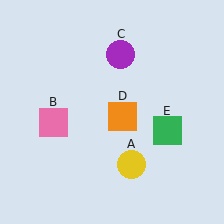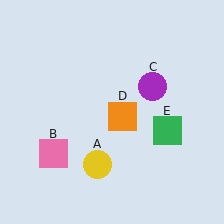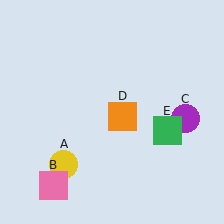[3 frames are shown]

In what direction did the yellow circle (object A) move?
The yellow circle (object A) moved left.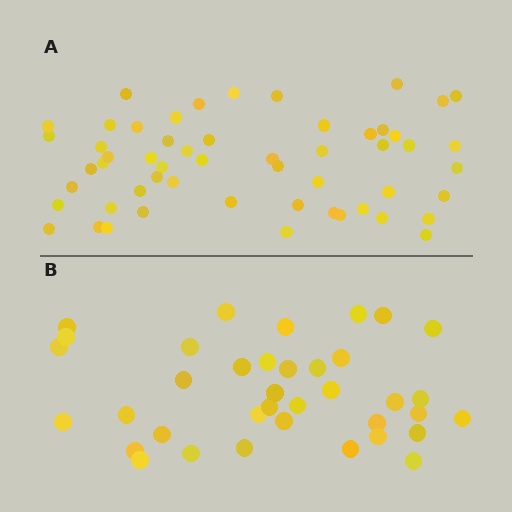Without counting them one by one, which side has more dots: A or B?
Region A (the top region) has more dots.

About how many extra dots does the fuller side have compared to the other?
Region A has approximately 20 more dots than region B.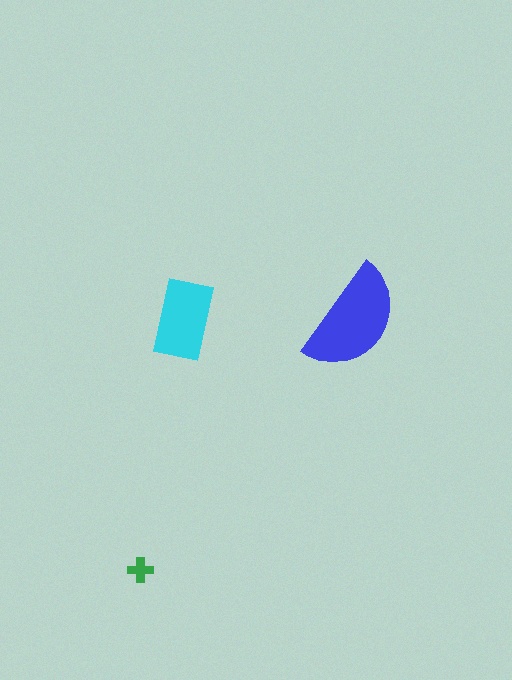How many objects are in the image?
There are 3 objects in the image.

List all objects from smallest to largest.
The green cross, the cyan rectangle, the blue semicircle.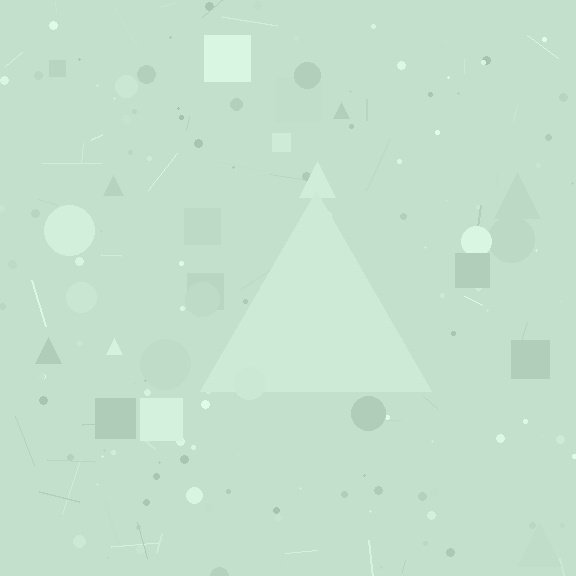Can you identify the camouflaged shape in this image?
The camouflaged shape is a triangle.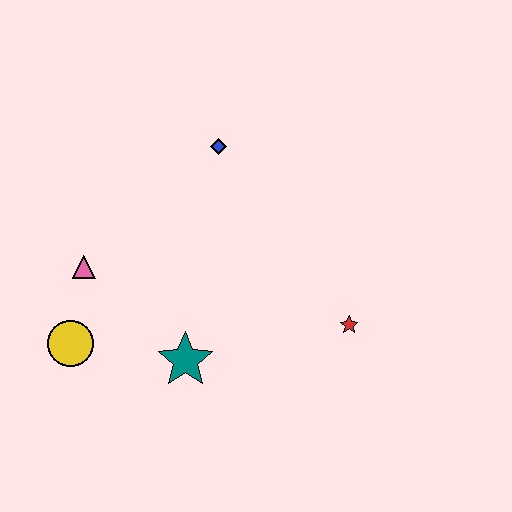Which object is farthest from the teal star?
The blue diamond is farthest from the teal star.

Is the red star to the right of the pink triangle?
Yes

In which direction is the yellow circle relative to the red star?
The yellow circle is to the left of the red star.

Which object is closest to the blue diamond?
The pink triangle is closest to the blue diamond.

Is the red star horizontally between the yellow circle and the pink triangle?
No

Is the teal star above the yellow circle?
No